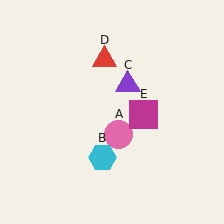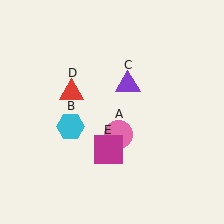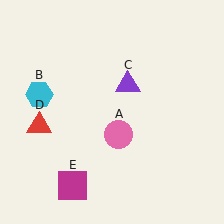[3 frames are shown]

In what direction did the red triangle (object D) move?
The red triangle (object D) moved down and to the left.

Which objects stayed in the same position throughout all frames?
Pink circle (object A) and purple triangle (object C) remained stationary.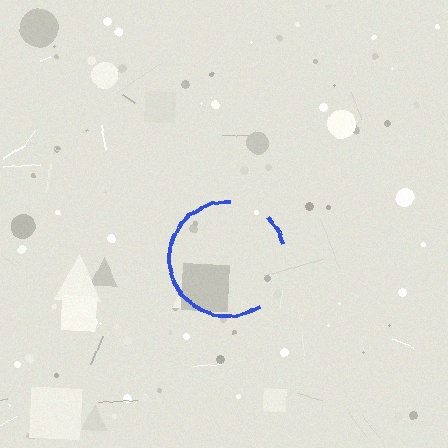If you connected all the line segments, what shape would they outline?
They would outline a circle.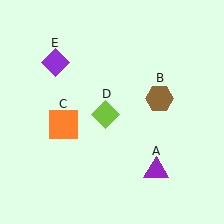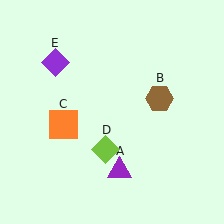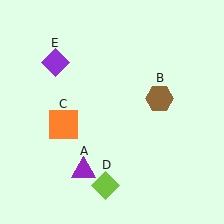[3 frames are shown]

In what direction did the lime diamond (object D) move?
The lime diamond (object D) moved down.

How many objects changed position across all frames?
2 objects changed position: purple triangle (object A), lime diamond (object D).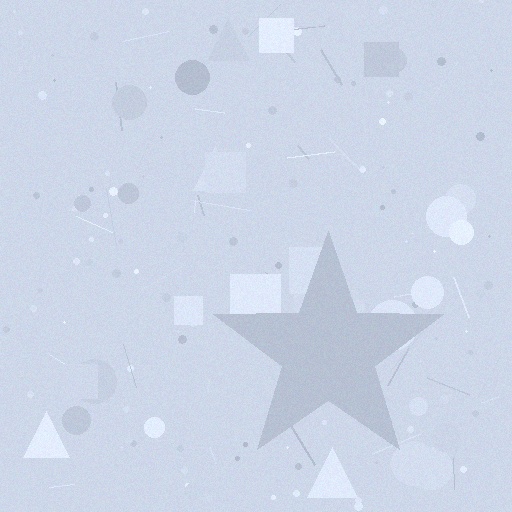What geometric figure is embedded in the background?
A star is embedded in the background.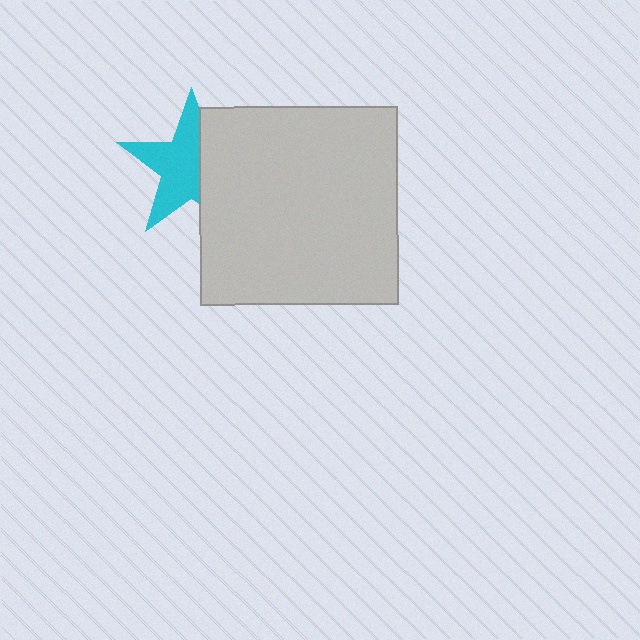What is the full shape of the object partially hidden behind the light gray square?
The partially hidden object is a cyan star.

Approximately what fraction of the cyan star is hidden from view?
Roughly 40% of the cyan star is hidden behind the light gray square.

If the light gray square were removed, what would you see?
You would see the complete cyan star.